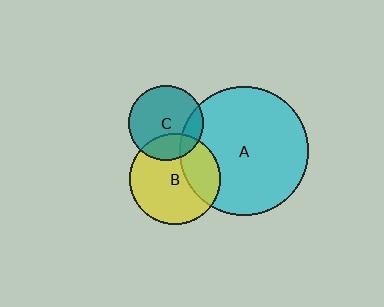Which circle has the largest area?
Circle A (cyan).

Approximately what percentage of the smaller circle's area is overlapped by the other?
Approximately 20%.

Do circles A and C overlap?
Yes.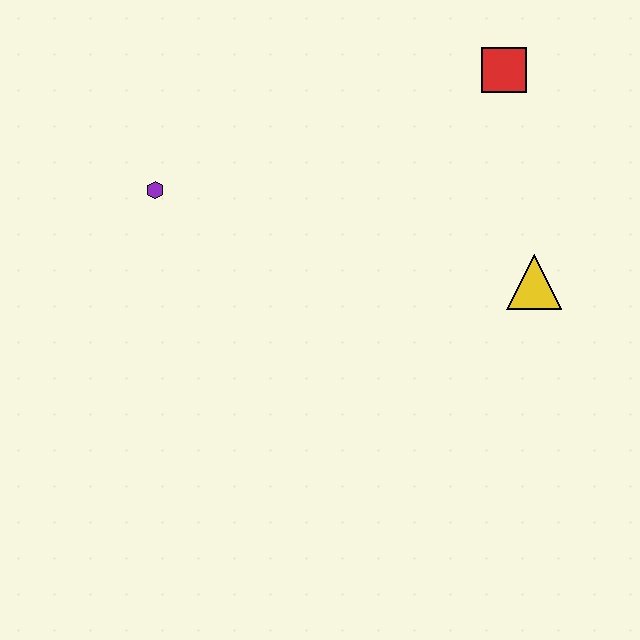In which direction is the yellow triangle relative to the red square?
The yellow triangle is below the red square.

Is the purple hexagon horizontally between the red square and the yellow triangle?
No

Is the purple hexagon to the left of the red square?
Yes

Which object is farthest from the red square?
The purple hexagon is farthest from the red square.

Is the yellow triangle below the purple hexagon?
Yes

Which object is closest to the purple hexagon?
The red square is closest to the purple hexagon.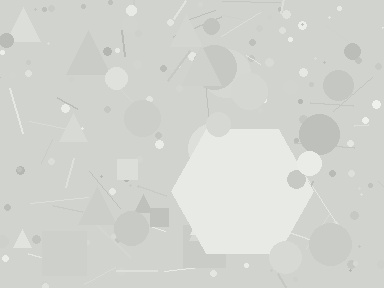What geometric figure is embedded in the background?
A hexagon is embedded in the background.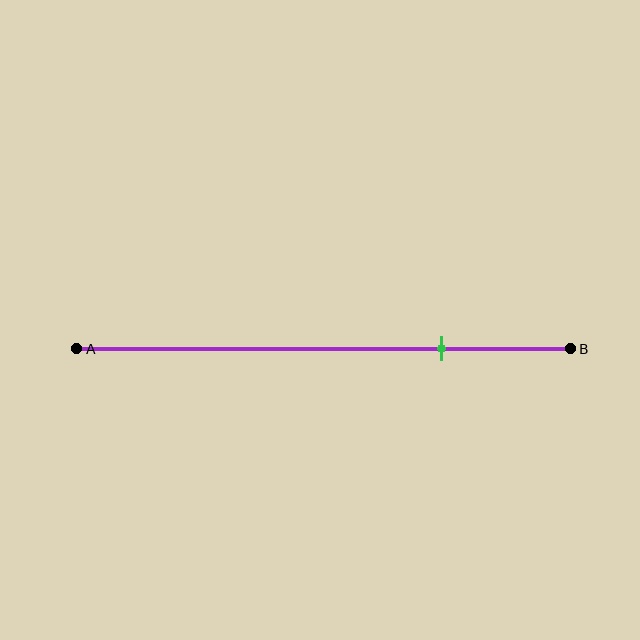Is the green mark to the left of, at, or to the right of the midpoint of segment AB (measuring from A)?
The green mark is to the right of the midpoint of segment AB.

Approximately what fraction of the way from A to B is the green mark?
The green mark is approximately 75% of the way from A to B.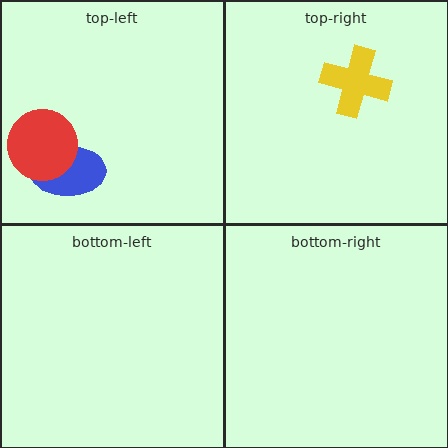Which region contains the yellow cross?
The top-right region.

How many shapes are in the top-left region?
2.